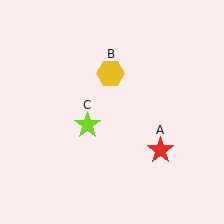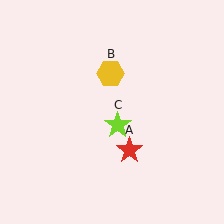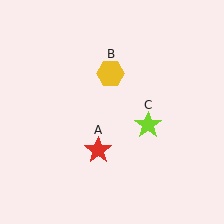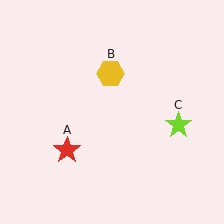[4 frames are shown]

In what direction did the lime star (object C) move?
The lime star (object C) moved right.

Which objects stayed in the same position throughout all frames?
Yellow hexagon (object B) remained stationary.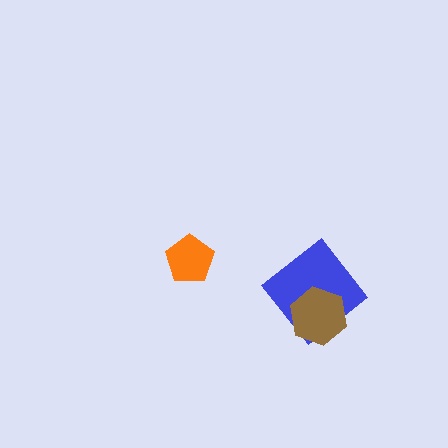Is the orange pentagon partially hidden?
No, no other shape covers it.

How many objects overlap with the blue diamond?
1 object overlaps with the blue diamond.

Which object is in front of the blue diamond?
The brown hexagon is in front of the blue diamond.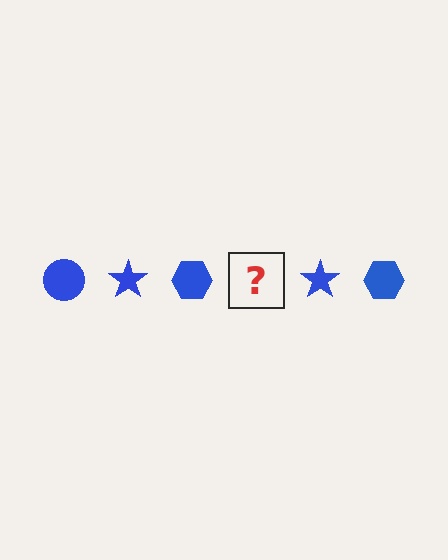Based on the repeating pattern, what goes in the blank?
The blank should be a blue circle.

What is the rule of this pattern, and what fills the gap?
The rule is that the pattern cycles through circle, star, hexagon shapes in blue. The gap should be filled with a blue circle.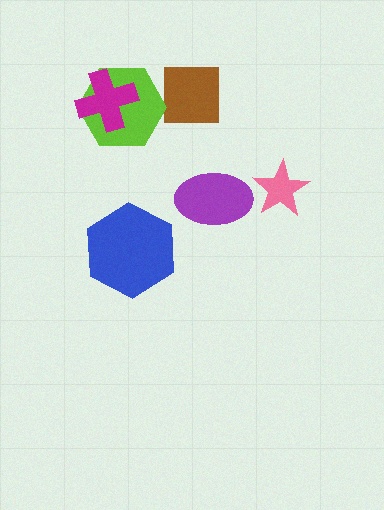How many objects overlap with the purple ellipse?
0 objects overlap with the purple ellipse.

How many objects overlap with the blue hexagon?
0 objects overlap with the blue hexagon.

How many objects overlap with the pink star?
0 objects overlap with the pink star.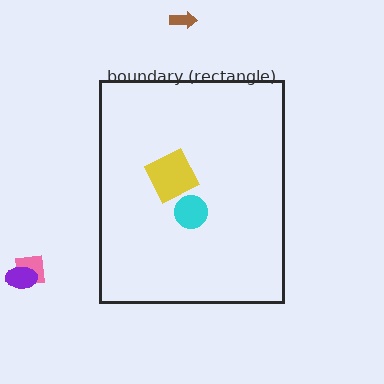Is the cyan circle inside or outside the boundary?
Inside.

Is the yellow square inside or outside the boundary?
Inside.